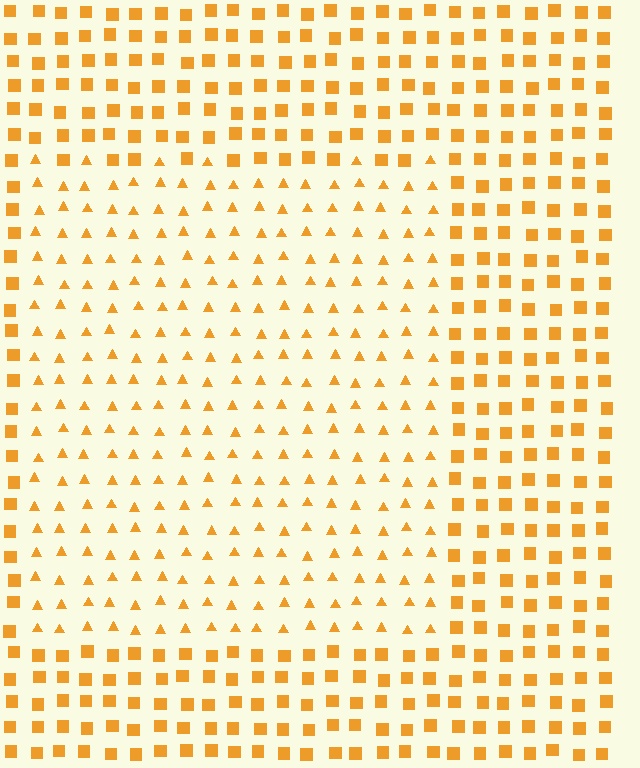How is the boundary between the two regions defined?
The boundary is defined by a change in element shape: triangles inside vs. squares outside. All elements share the same color and spacing.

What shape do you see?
I see a rectangle.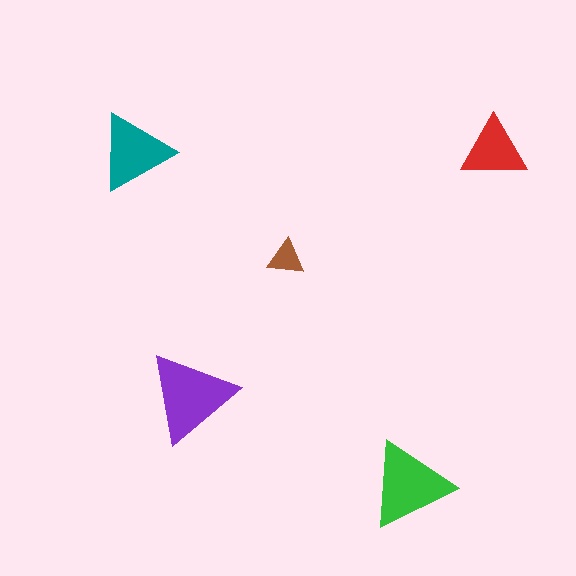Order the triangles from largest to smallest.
the purple one, the green one, the teal one, the red one, the brown one.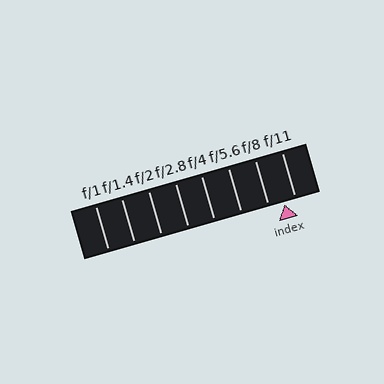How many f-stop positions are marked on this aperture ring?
There are 8 f-stop positions marked.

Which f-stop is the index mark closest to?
The index mark is closest to f/11.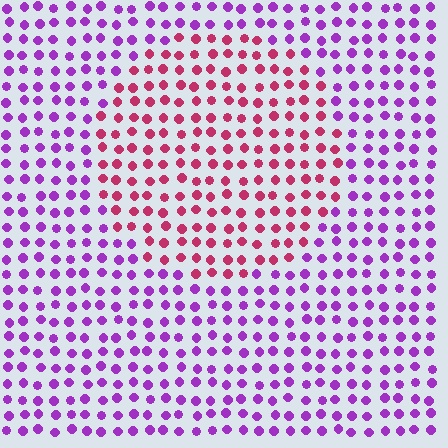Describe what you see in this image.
The image is filled with small purple elements in a uniform arrangement. A circle-shaped region is visible where the elements are tinted to a slightly different hue, forming a subtle color boundary.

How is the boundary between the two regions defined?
The boundary is defined purely by a slight shift in hue (about 51 degrees). Spacing, size, and orientation are identical on both sides.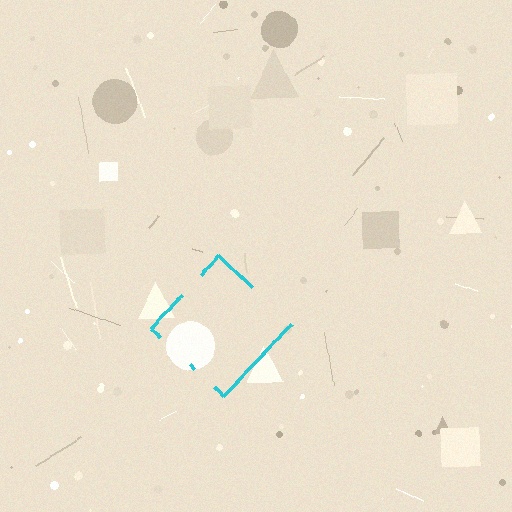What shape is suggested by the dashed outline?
The dashed outline suggests a diamond.